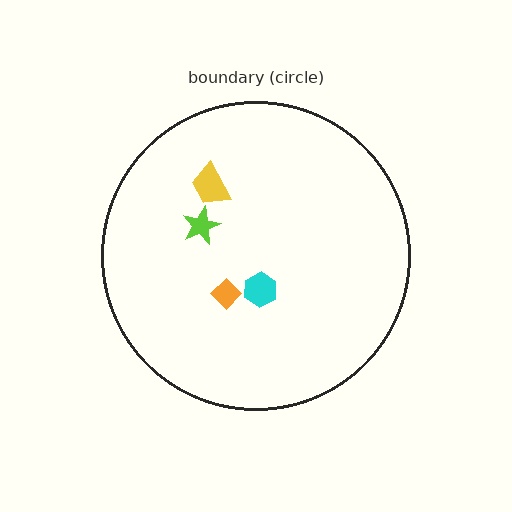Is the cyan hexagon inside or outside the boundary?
Inside.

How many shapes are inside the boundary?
4 inside, 0 outside.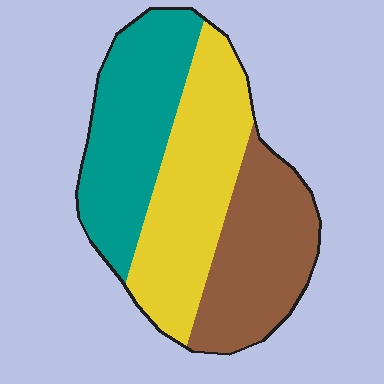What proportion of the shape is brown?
Brown takes up about one third (1/3) of the shape.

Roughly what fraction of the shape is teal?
Teal covers around 35% of the shape.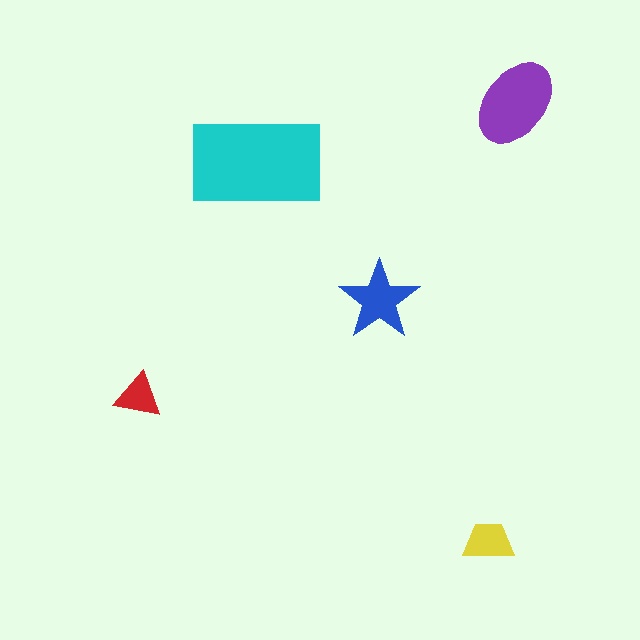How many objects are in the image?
There are 5 objects in the image.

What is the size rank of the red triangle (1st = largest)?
5th.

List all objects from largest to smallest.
The cyan rectangle, the purple ellipse, the blue star, the yellow trapezoid, the red triangle.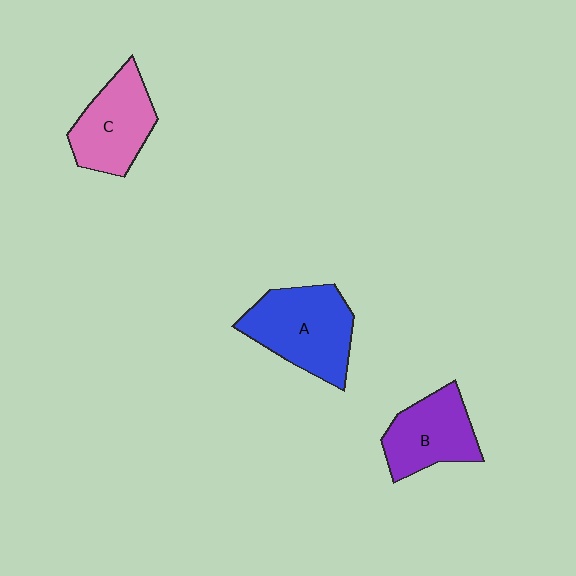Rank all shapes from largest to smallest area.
From largest to smallest: A (blue), C (pink), B (purple).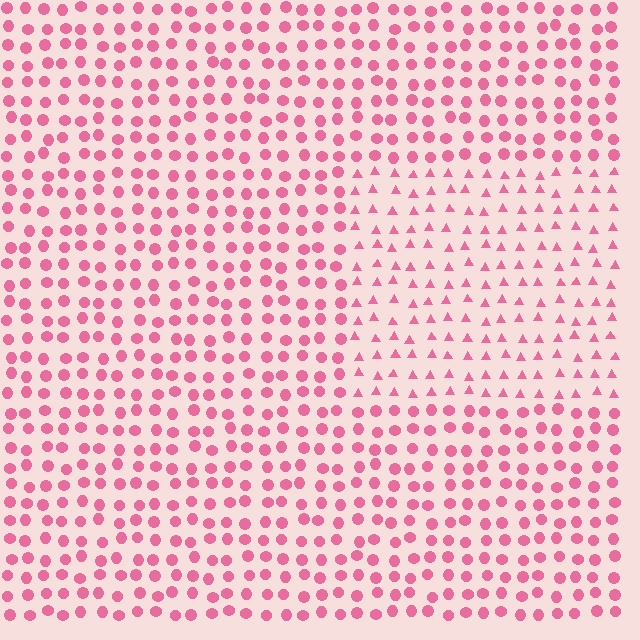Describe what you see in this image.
The image is filled with small pink elements arranged in a uniform grid. A rectangle-shaped region contains triangles, while the surrounding area contains circles. The boundary is defined purely by the change in element shape.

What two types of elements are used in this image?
The image uses triangles inside the rectangle region and circles outside it.